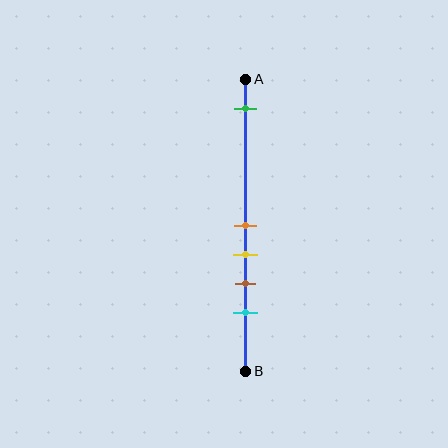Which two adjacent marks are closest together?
The orange and yellow marks are the closest adjacent pair.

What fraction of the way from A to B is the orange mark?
The orange mark is approximately 50% (0.5) of the way from A to B.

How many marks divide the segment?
There are 5 marks dividing the segment.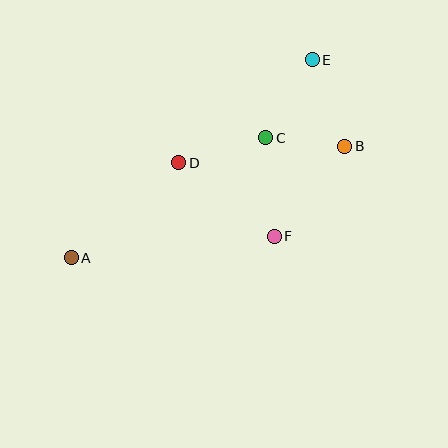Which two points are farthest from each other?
Points A and E are farthest from each other.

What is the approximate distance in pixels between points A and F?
The distance between A and F is approximately 204 pixels.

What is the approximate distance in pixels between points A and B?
The distance between A and B is approximately 295 pixels.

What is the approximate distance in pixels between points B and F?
The distance between B and F is approximately 115 pixels.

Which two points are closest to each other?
Points B and C are closest to each other.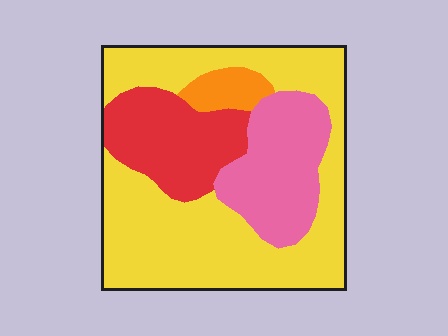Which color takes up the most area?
Yellow, at roughly 55%.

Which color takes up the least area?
Orange, at roughly 5%.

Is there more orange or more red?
Red.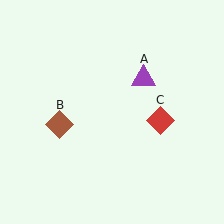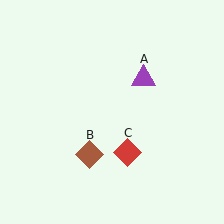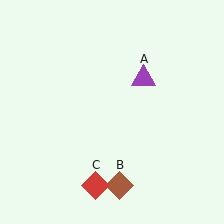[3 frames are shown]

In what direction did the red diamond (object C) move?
The red diamond (object C) moved down and to the left.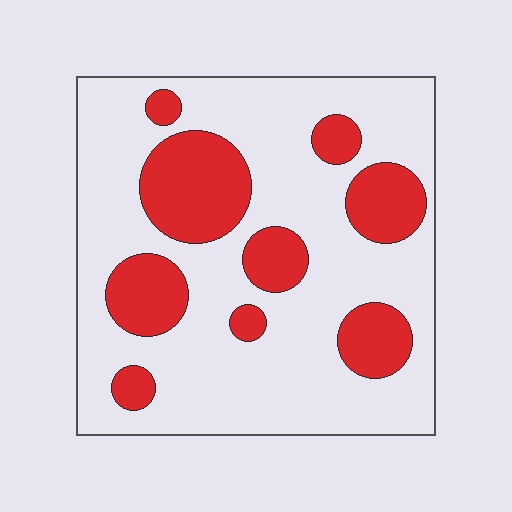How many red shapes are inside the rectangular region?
9.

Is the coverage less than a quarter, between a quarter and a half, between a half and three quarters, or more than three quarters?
Between a quarter and a half.